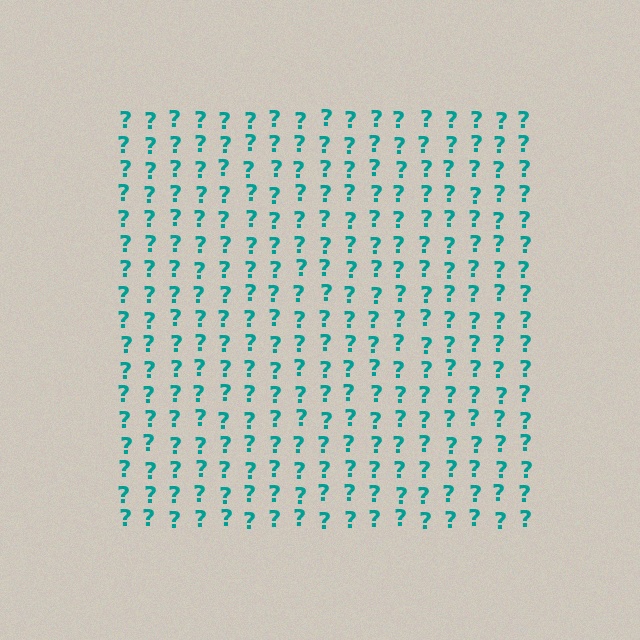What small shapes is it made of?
It is made of small question marks.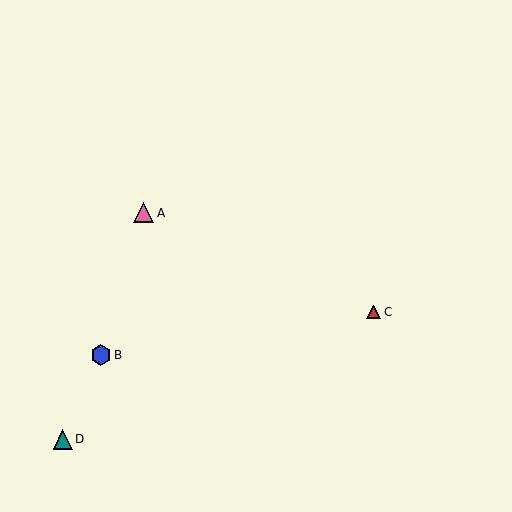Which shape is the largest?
The blue hexagon (labeled B) is the largest.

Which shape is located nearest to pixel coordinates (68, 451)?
The teal triangle (labeled D) at (63, 439) is nearest to that location.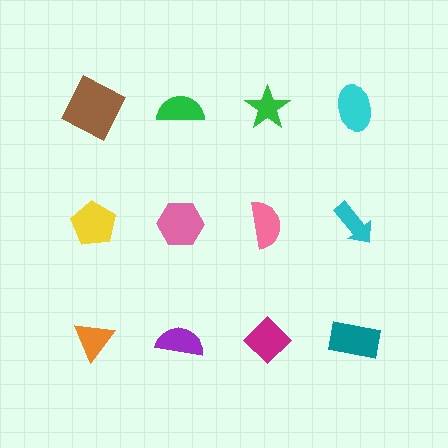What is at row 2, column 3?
A pink semicircle.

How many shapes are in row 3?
4 shapes.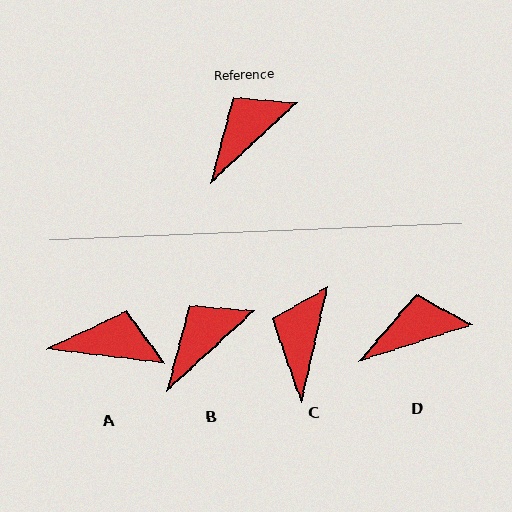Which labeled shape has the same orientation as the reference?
B.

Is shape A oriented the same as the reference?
No, it is off by about 50 degrees.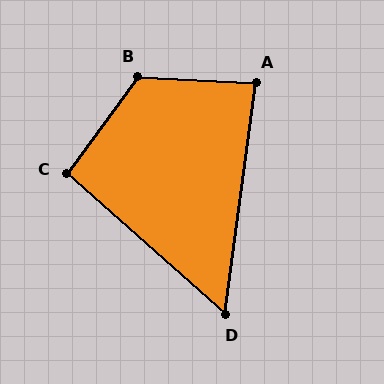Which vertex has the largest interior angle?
B, at approximately 124 degrees.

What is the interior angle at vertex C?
Approximately 95 degrees (obtuse).